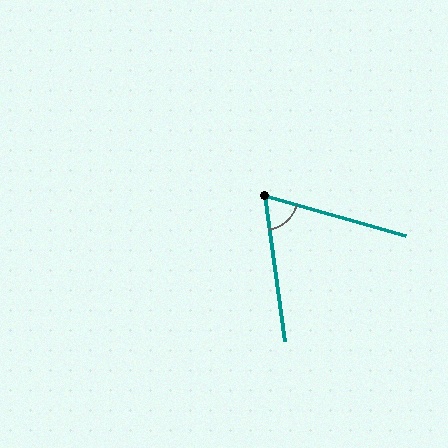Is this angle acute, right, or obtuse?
It is acute.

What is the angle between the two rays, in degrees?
Approximately 66 degrees.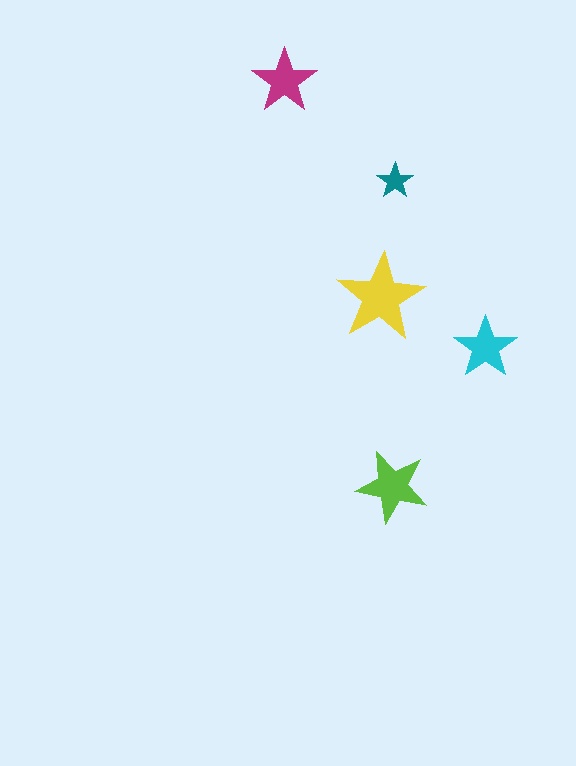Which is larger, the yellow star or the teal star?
The yellow one.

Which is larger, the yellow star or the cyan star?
The yellow one.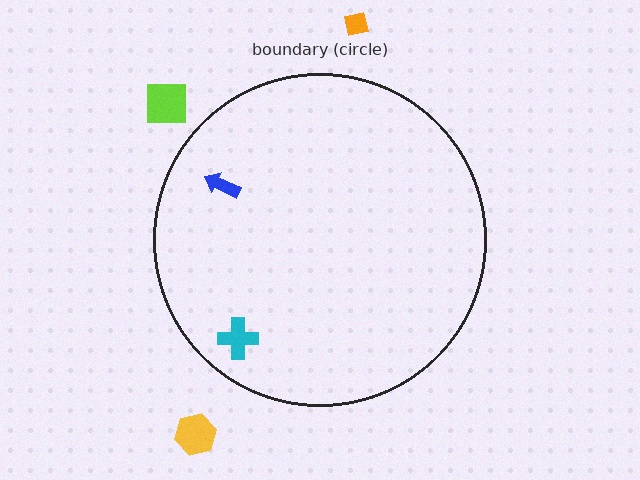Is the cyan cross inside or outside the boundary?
Inside.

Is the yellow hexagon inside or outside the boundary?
Outside.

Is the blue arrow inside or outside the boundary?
Inside.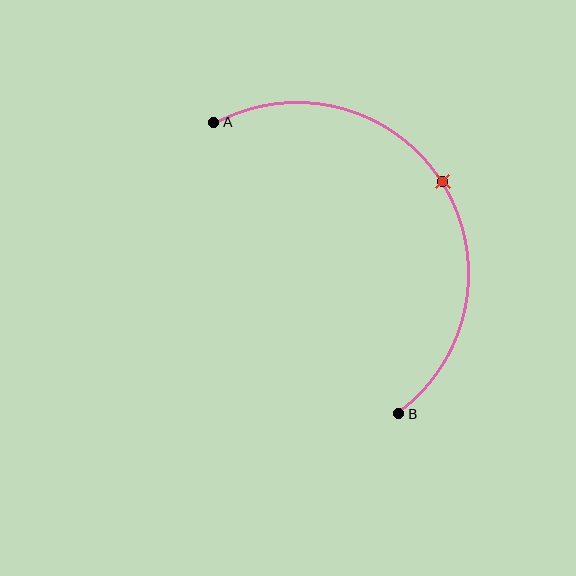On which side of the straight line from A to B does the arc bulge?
The arc bulges to the right of the straight line connecting A and B.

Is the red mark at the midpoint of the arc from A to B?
Yes. The red mark lies on the arc at equal arc-length from both A and B — it is the arc midpoint.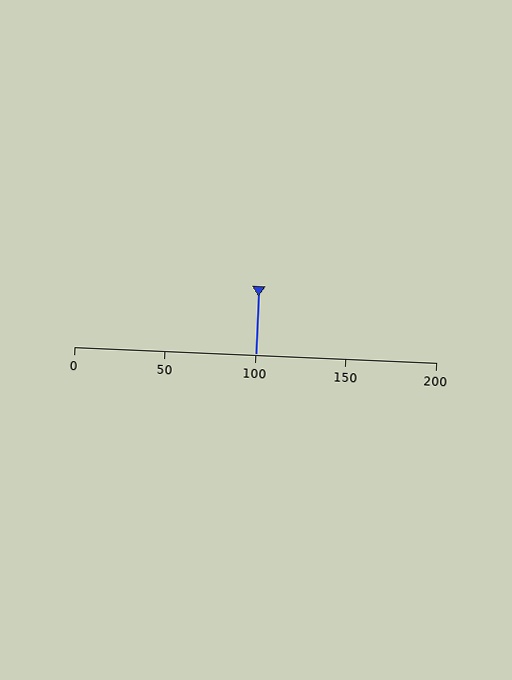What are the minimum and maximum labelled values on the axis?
The axis runs from 0 to 200.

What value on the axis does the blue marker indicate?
The marker indicates approximately 100.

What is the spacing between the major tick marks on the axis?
The major ticks are spaced 50 apart.